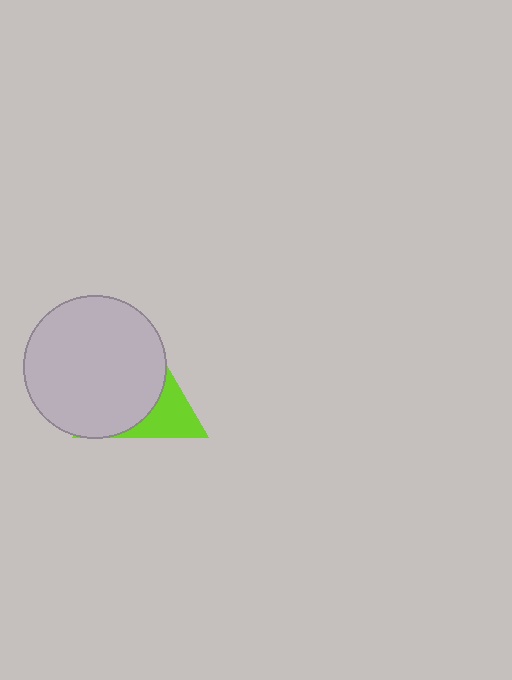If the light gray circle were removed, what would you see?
You would see the complete lime triangle.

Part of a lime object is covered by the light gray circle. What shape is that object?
It is a triangle.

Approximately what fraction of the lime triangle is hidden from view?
Roughly 69% of the lime triangle is hidden behind the light gray circle.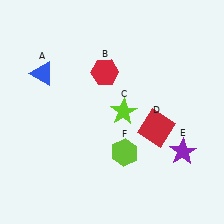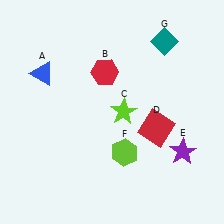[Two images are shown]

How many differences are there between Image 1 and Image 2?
There is 1 difference between the two images.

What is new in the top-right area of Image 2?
A teal diamond (G) was added in the top-right area of Image 2.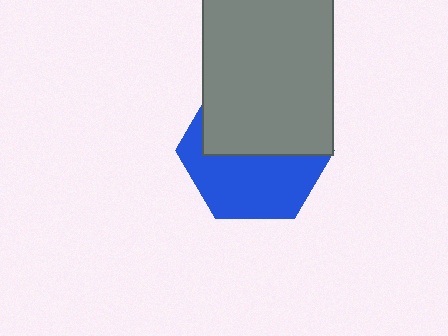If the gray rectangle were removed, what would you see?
You would see the complete blue hexagon.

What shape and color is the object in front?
The object in front is a gray rectangle.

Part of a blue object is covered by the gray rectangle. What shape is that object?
It is a hexagon.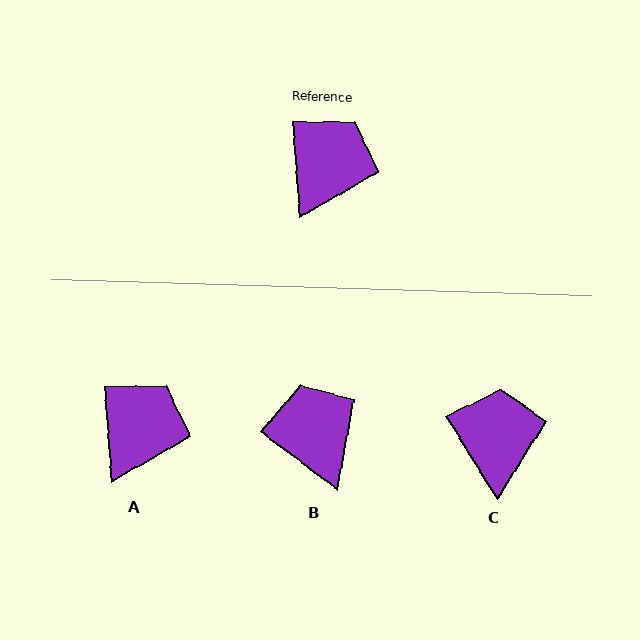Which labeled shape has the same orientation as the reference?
A.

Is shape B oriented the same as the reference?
No, it is off by about 50 degrees.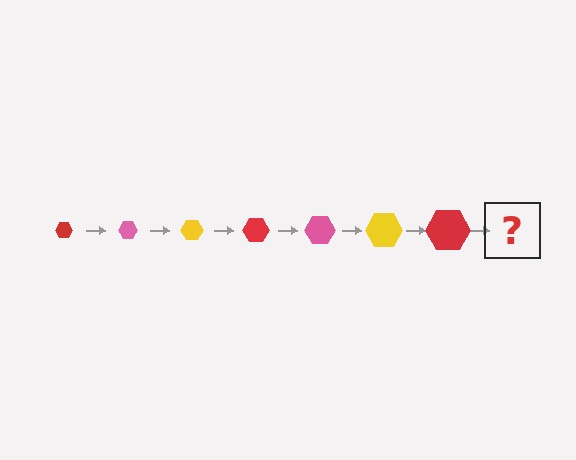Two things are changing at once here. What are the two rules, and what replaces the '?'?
The two rules are that the hexagon grows larger each step and the color cycles through red, pink, and yellow. The '?' should be a pink hexagon, larger than the previous one.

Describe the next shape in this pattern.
It should be a pink hexagon, larger than the previous one.